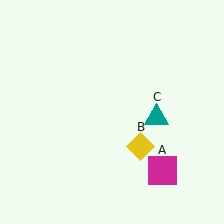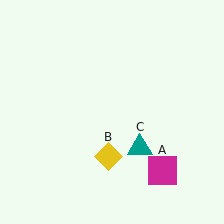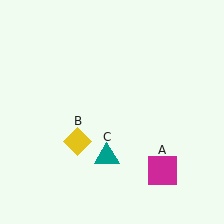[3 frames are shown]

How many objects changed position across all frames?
2 objects changed position: yellow diamond (object B), teal triangle (object C).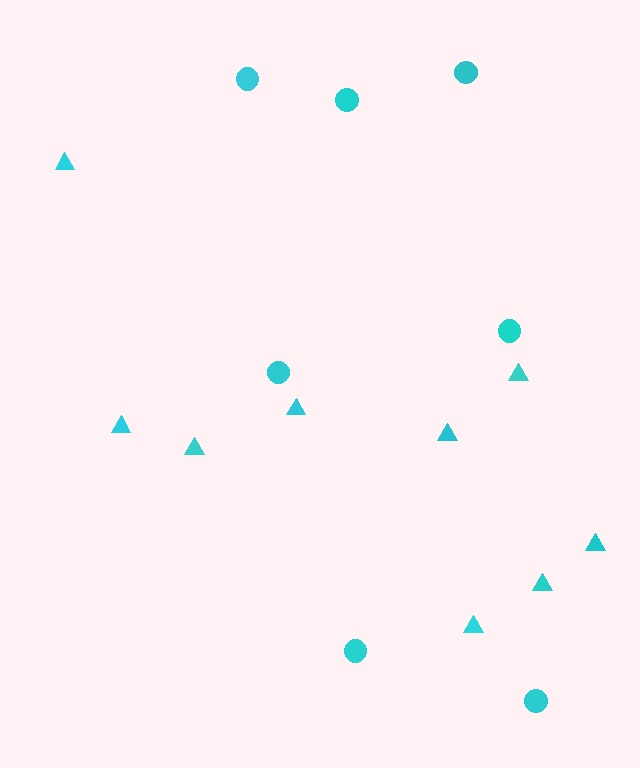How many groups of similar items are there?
There are 2 groups: one group of triangles (9) and one group of circles (7).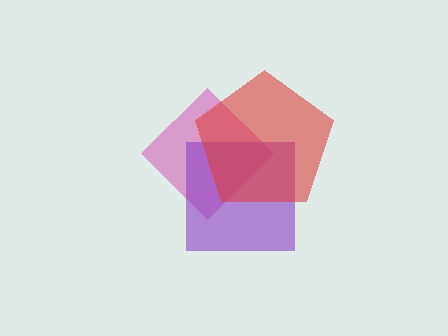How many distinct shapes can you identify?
There are 3 distinct shapes: a magenta diamond, a purple square, a red pentagon.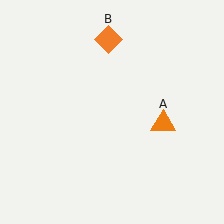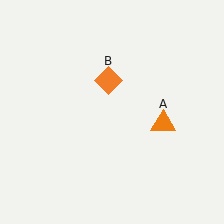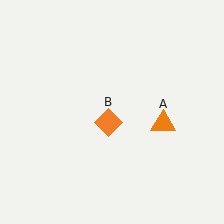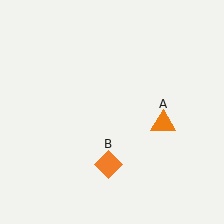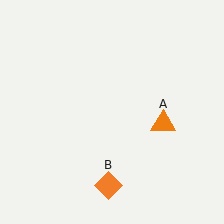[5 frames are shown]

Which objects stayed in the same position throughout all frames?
Orange triangle (object A) remained stationary.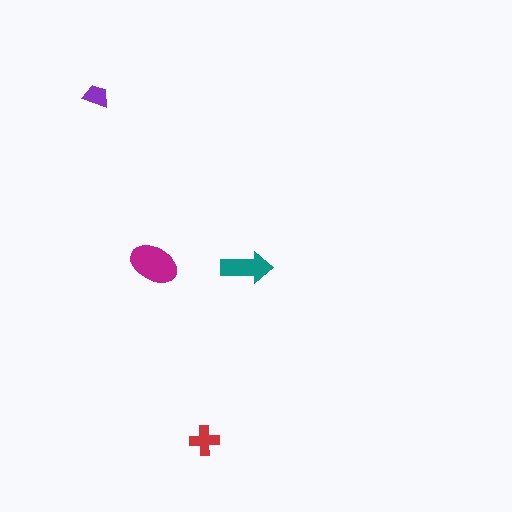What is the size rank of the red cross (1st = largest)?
3rd.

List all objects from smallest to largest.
The purple trapezoid, the red cross, the teal arrow, the magenta ellipse.